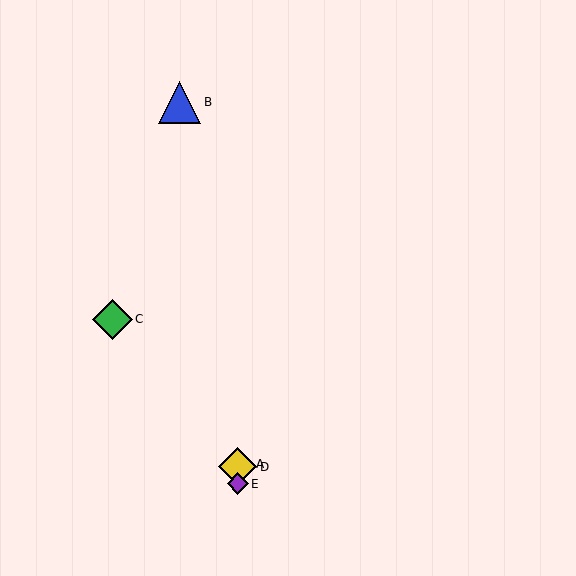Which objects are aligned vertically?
Objects A, D, E are aligned vertically.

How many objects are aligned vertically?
3 objects (A, D, E) are aligned vertically.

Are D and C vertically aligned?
No, D is at x≈238 and C is at x≈112.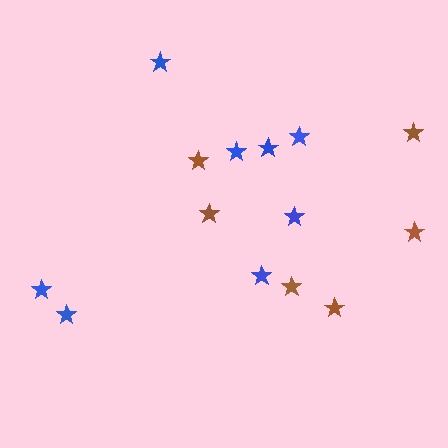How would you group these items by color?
There are 2 groups: one group of blue stars (8) and one group of brown stars (6).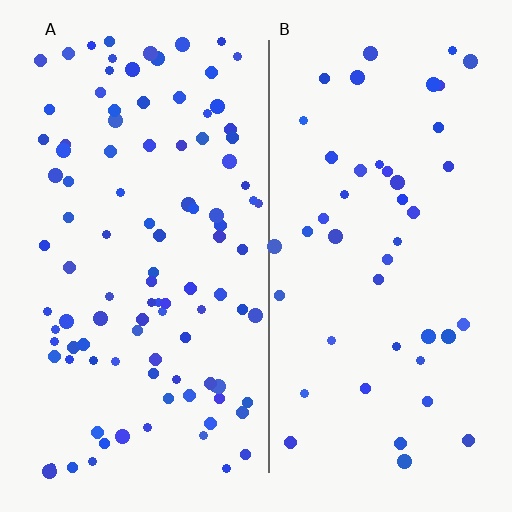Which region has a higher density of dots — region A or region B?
A (the left).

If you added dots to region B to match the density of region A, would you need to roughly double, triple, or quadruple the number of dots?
Approximately double.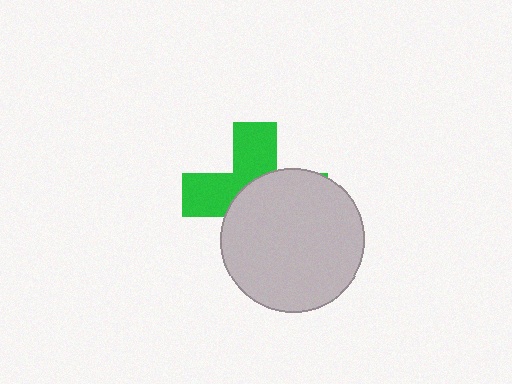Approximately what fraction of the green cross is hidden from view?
Roughly 56% of the green cross is hidden behind the light gray circle.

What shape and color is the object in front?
The object in front is a light gray circle.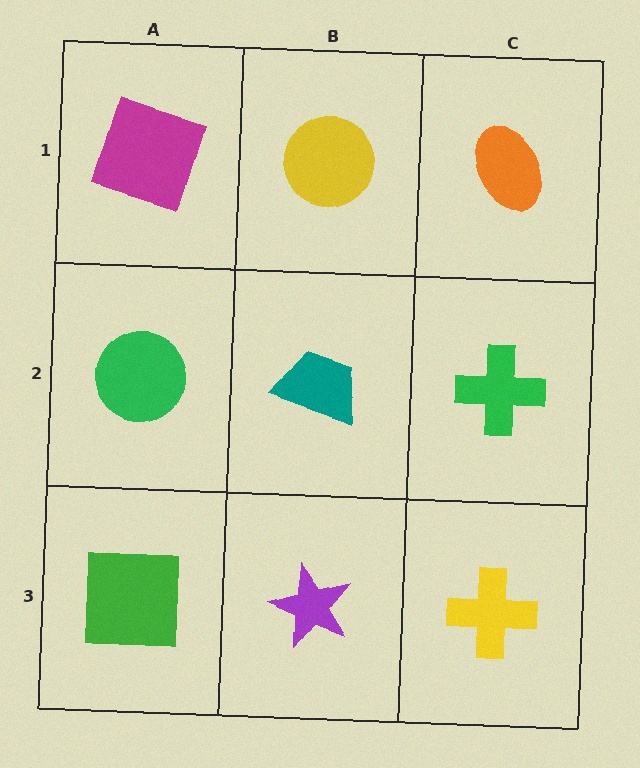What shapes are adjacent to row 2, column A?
A magenta square (row 1, column A), a green square (row 3, column A), a teal trapezoid (row 2, column B).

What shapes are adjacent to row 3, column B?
A teal trapezoid (row 2, column B), a green square (row 3, column A), a yellow cross (row 3, column C).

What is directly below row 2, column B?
A purple star.